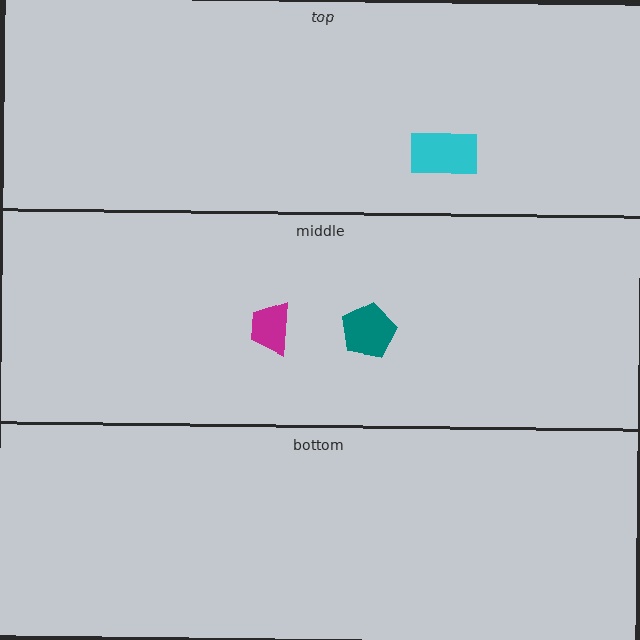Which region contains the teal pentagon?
The middle region.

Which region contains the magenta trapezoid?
The middle region.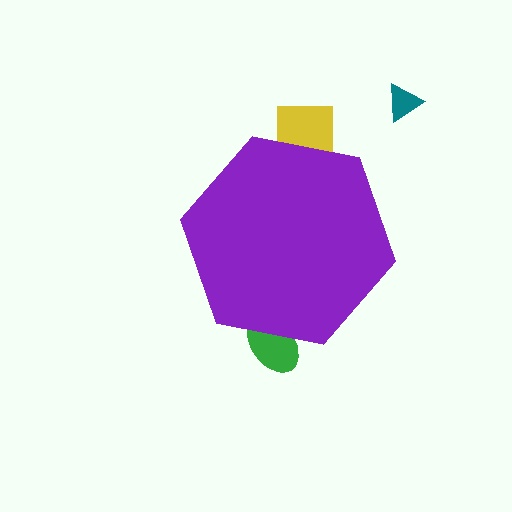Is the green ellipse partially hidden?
Yes, the green ellipse is partially hidden behind the purple hexagon.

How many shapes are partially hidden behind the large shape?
2 shapes are partially hidden.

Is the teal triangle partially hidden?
No, the teal triangle is fully visible.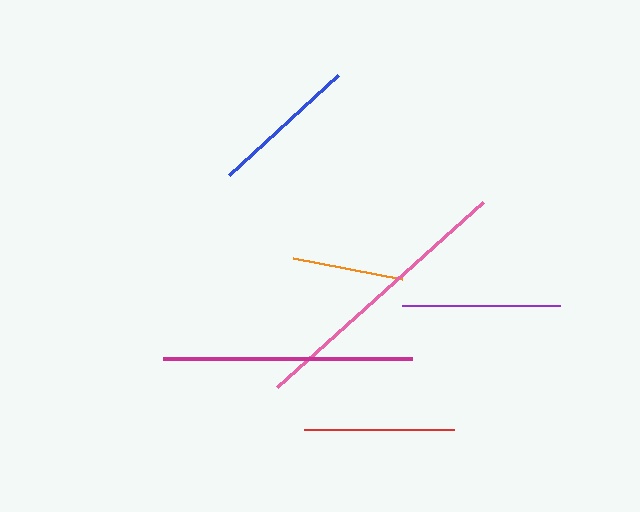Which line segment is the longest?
The pink line is the longest at approximately 277 pixels.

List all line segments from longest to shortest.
From longest to shortest: pink, magenta, purple, red, blue, orange.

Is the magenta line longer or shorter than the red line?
The magenta line is longer than the red line.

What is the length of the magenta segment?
The magenta segment is approximately 249 pixels long.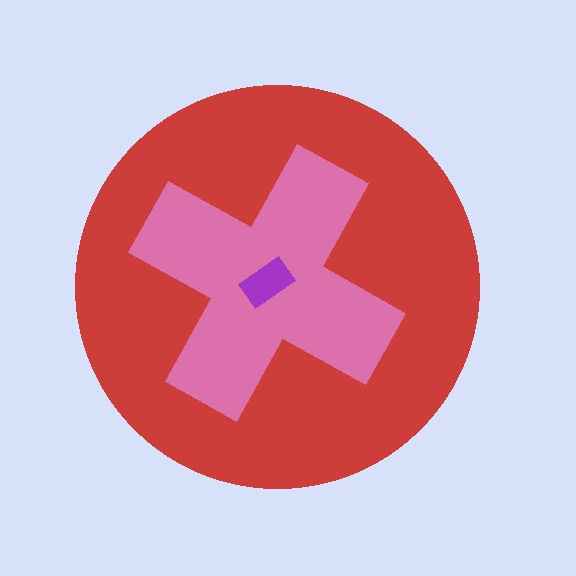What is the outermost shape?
The red circle.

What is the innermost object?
The purple rectangle.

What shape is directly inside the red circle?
The pink cross.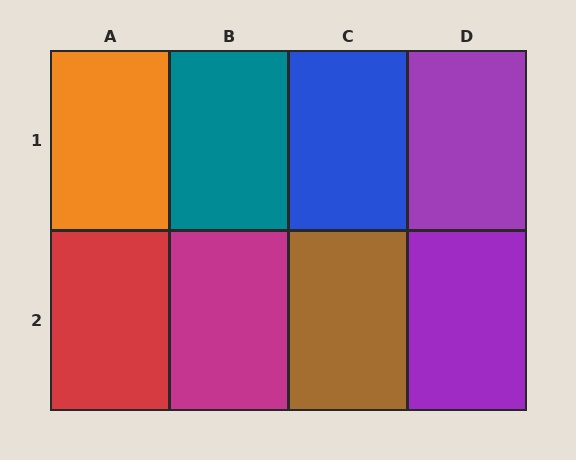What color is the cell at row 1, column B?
Teal.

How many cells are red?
1 cell is red.